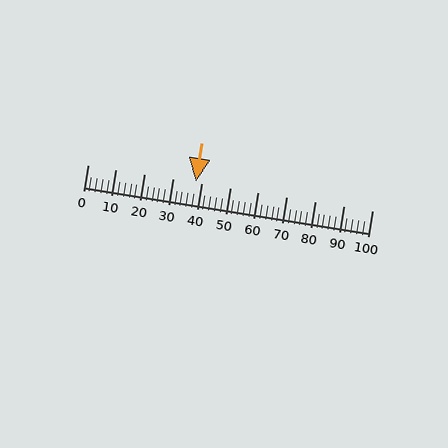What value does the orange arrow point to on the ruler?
The orange arrow points to approximately 38.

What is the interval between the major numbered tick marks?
The major tick marks are spaced 10 units apart.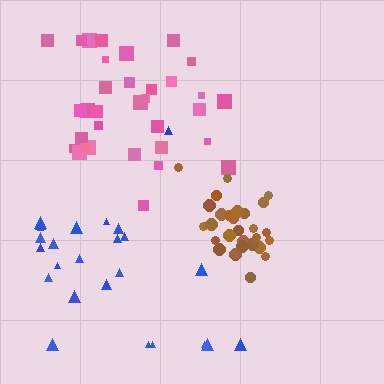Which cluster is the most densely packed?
Brown.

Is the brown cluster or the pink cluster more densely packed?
Brown.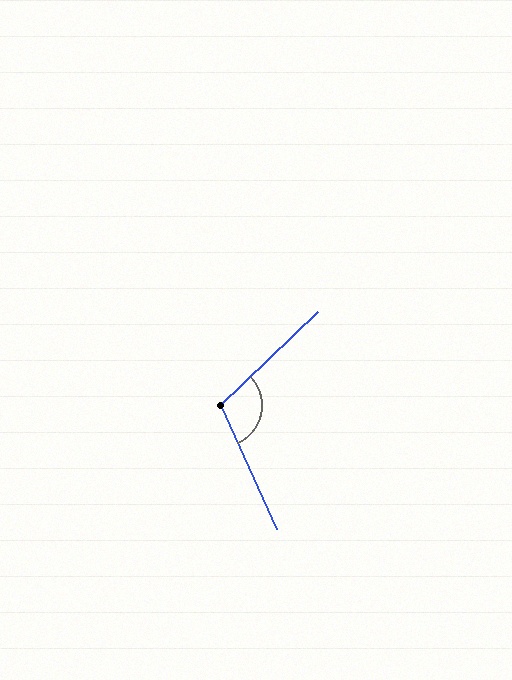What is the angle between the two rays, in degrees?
Approximately 109 degrees.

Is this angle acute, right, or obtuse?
It is obtuse.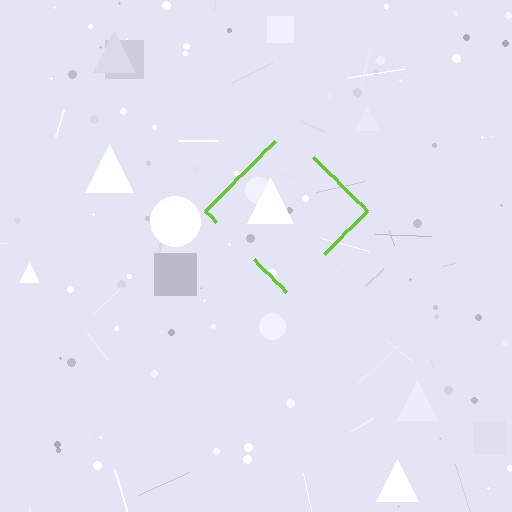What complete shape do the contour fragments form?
The contour fragments form a diamond.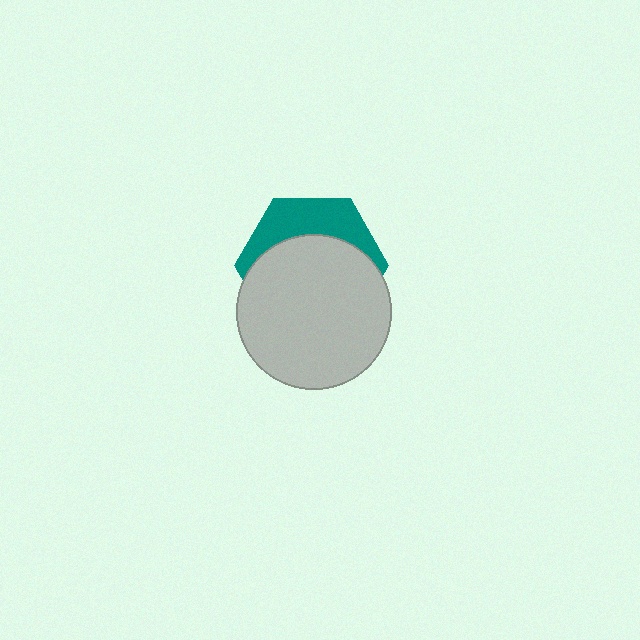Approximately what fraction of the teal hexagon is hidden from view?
Roughly 66% of the teal hexagon is hidden behind the light gray circle.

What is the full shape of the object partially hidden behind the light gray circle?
The partially hidden object is a teal hexagon.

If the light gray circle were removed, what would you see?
You would see the complete teal hexagon.